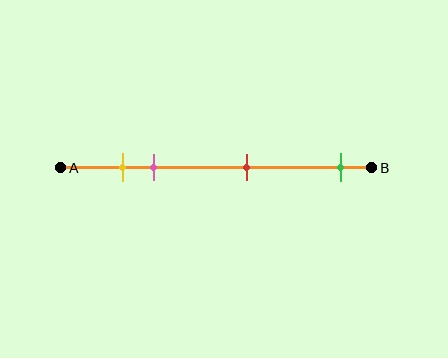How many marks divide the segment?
There are 4 marks dividing the segment.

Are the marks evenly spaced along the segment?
No, the marks are not evenly spaced.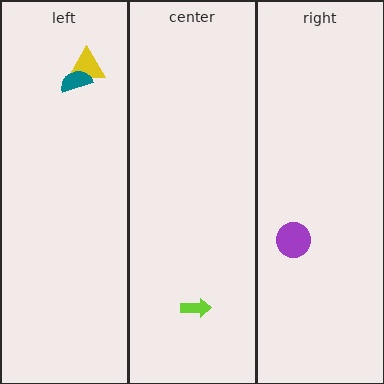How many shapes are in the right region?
1.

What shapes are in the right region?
The purple circle.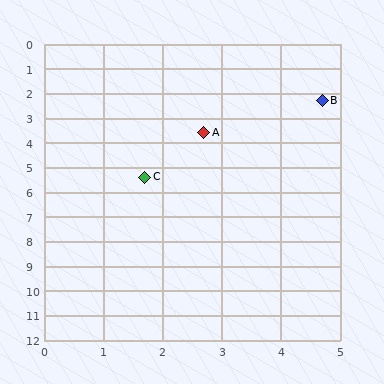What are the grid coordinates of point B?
Point B is at approximately (4.7, 2.3).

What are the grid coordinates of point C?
Point C is at approximately (1.7, 5.4).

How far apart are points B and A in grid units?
Points B and A are about 2.4 grid units apart.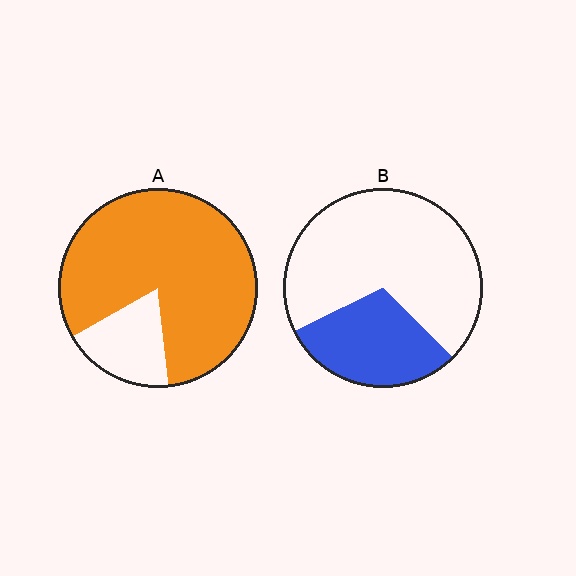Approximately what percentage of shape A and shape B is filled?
A is approximately 80% and B is approximately 30%.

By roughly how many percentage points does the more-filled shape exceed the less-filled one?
By roughly 50 percentage points (A over B).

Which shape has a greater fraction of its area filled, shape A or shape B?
Shape A.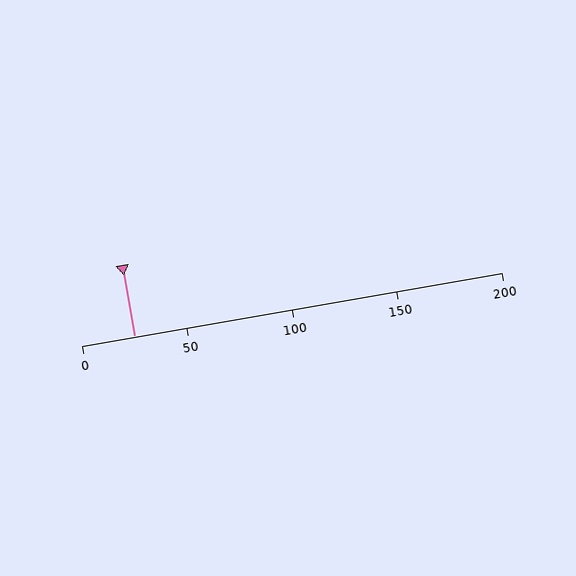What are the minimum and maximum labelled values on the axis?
The axis runs from 0 to 200.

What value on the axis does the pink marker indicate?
The marker indicates approximately 25.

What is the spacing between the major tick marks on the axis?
The major ticks are spaced 50 apart.